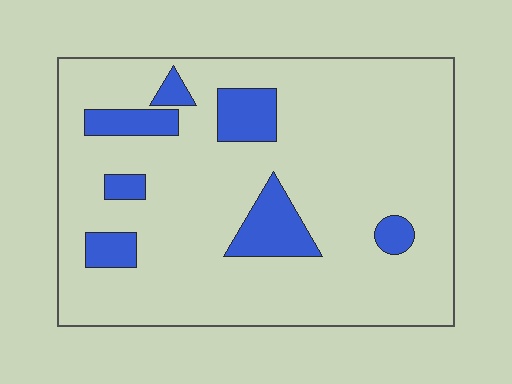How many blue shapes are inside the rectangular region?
7.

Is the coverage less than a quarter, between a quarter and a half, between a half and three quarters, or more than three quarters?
Less than a quarter.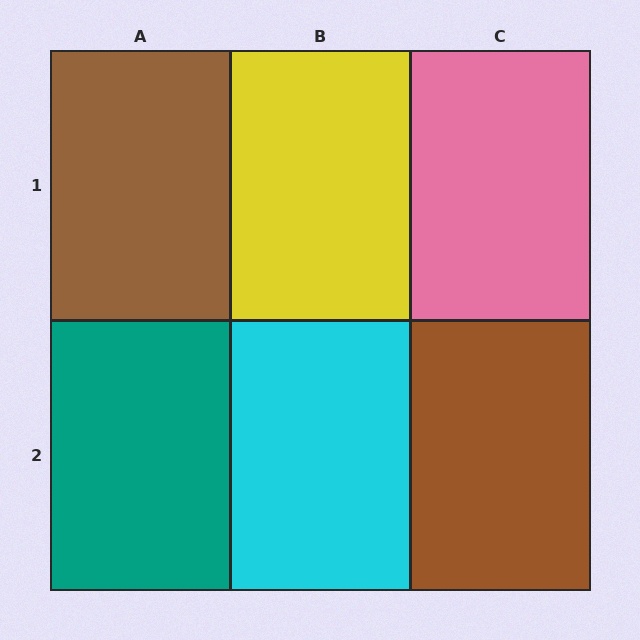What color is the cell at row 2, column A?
Teal.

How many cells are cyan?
1 cell is cyan.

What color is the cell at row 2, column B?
Cyan.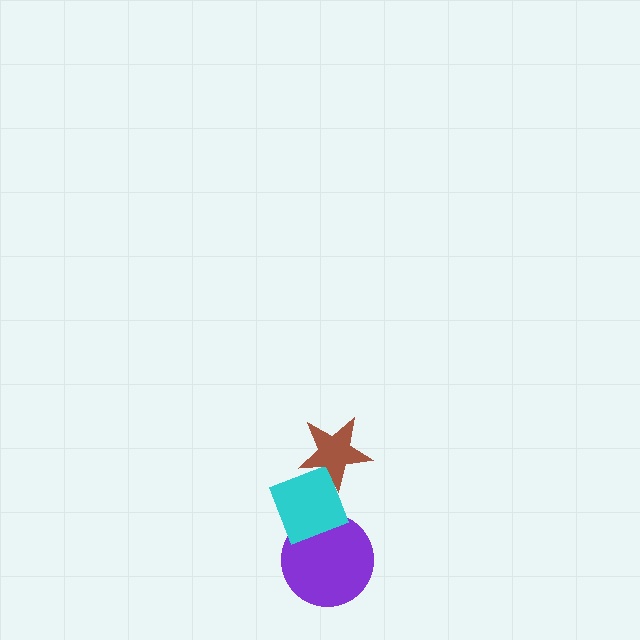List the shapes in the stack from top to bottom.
From top to bottom: the brown star, the cyan diamond, the purple circle.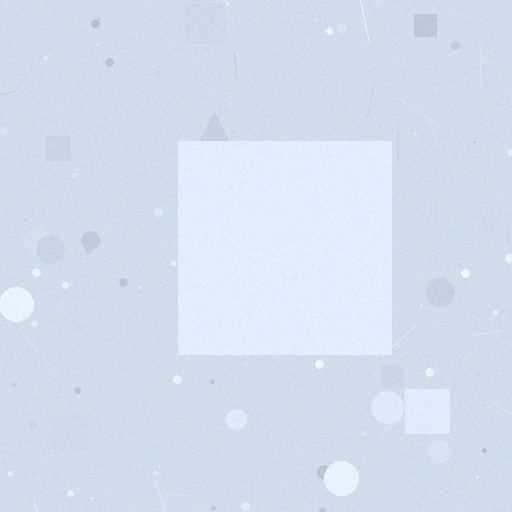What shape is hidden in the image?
A square is hidden in the image.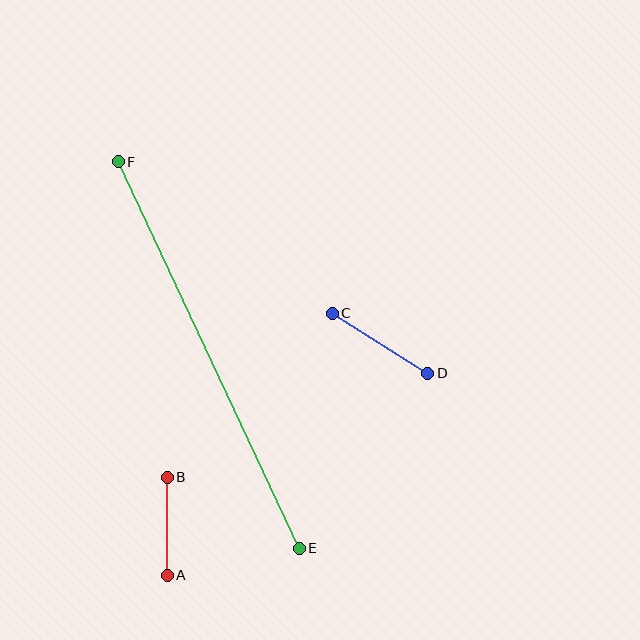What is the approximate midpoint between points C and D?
The midpoint is at approximately (380, 343) pixels.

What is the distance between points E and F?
The distance is approximately 427 pixels.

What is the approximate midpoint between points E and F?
The midpoint is at approximately (209, 355) pixels.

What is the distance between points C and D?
The distance is approximately 113 pixels.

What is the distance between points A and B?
The distance is approximately 98 pixels.